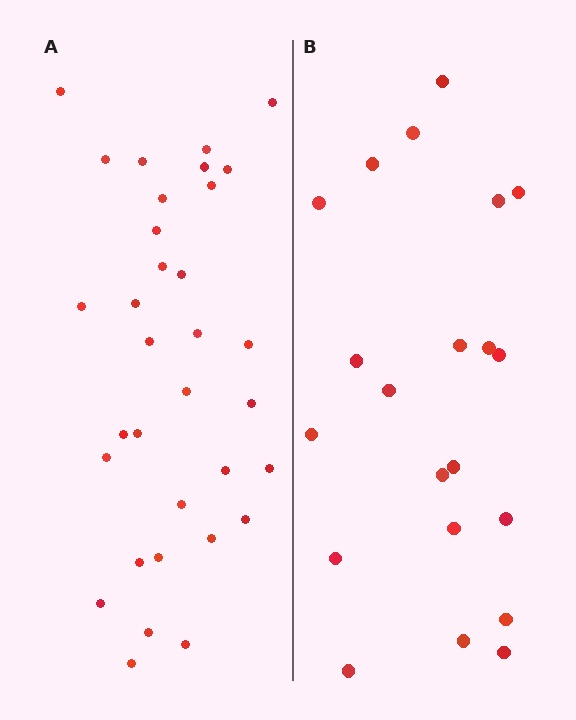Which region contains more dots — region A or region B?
Region A (the left region) has more dots.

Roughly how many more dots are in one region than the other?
Region A has roughly 12 or so more dots than region B.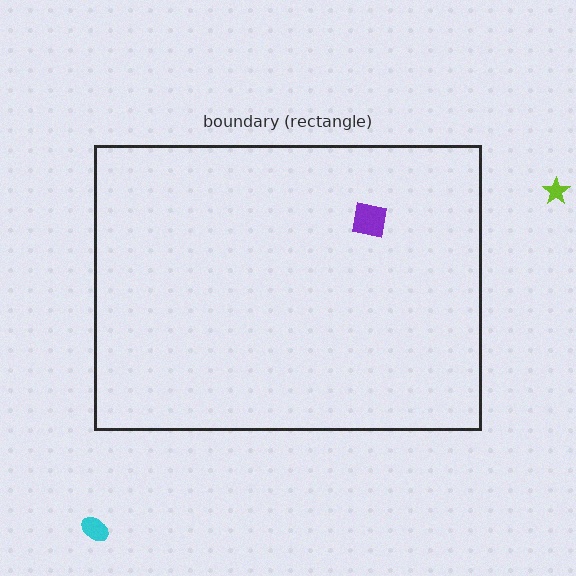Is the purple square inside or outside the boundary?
Inside.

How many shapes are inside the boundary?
1 inside, 2 outside.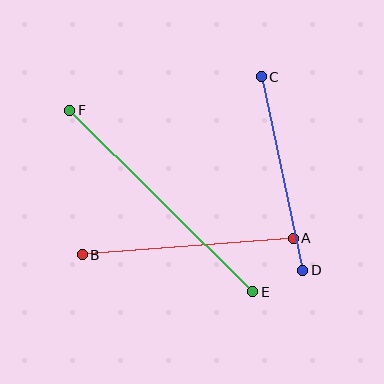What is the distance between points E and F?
The distance is approximately 258 pixels.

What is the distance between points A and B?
The distance is approximately 211 pixels.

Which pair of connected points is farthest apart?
Points E and F are farthest apart.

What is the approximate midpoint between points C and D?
The midpoint is at approximately (282, 173) pixels.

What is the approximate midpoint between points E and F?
The midpoint is at approximately (161, 201) pixels.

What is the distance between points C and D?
The distance is approximately 198 pixels.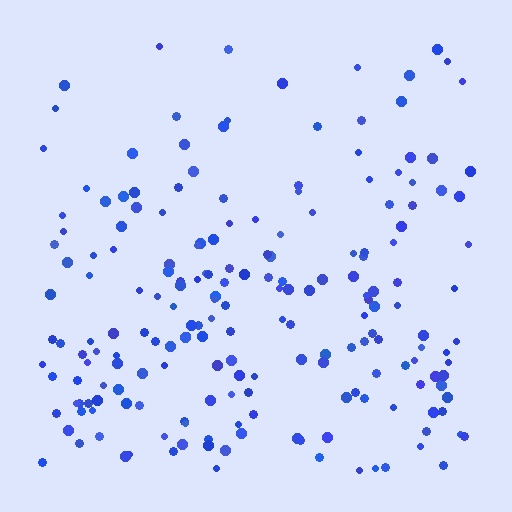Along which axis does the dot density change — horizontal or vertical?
Vertical.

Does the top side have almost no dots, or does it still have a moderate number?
Still a moderate number, just noticeably fewer than the bottom.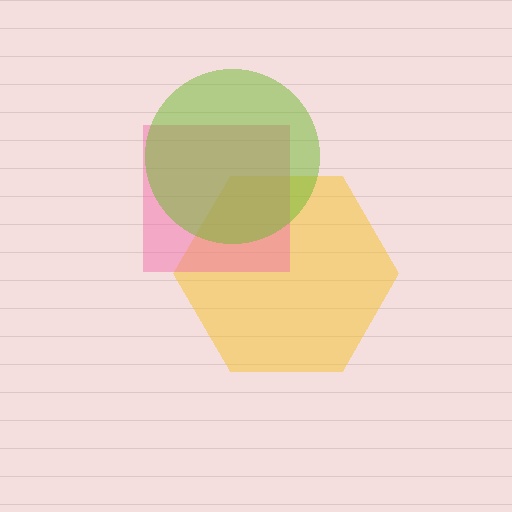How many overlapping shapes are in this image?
There are 3 overlapping shapes in the image.